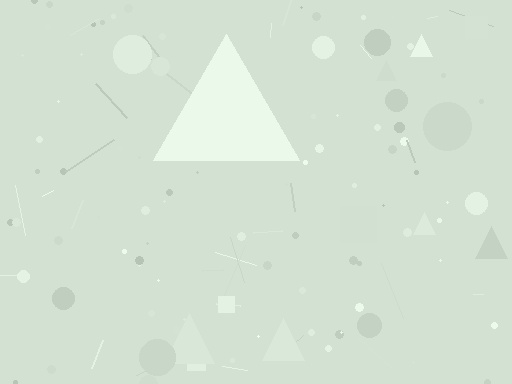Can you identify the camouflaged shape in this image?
The camouflaged shape is a triangle.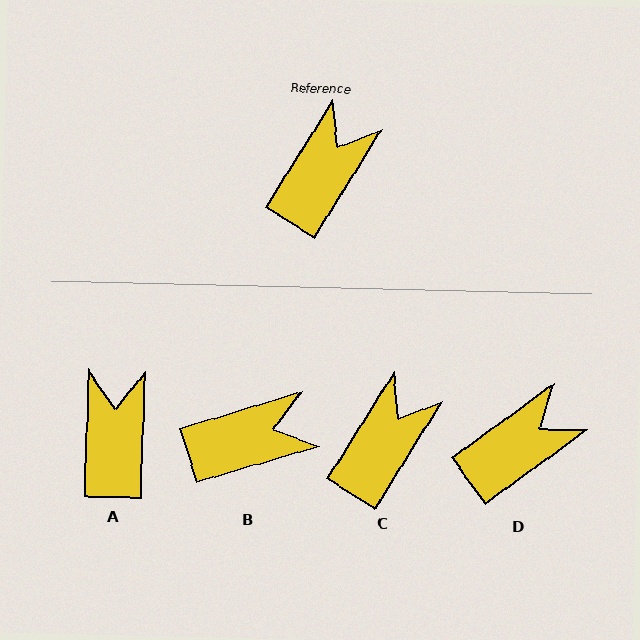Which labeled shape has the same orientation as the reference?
C.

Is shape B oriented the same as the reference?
No, it is off by about 41 degrees.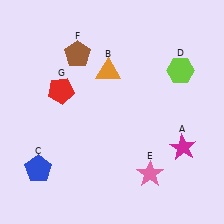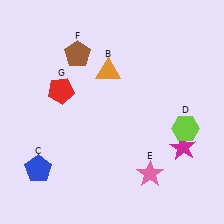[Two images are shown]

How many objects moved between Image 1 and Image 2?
1 object moved between the two images.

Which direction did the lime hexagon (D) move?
The lime hexagon (D) moved down.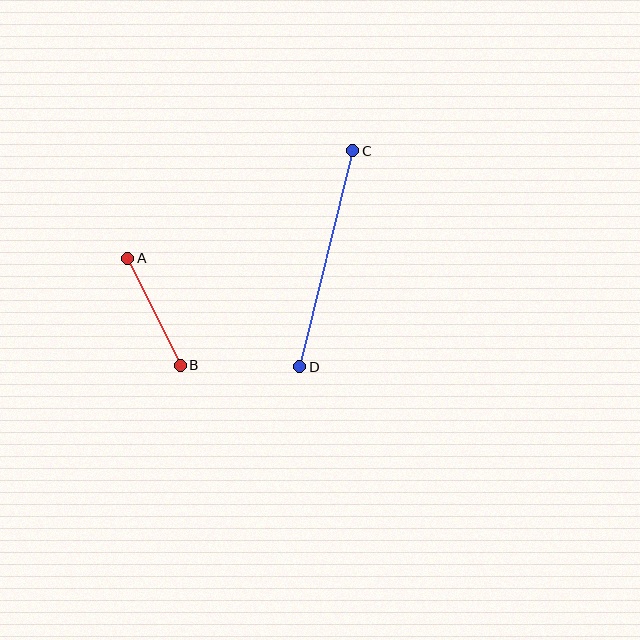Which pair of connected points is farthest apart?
Points C and D are farthest apart.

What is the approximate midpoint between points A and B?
The midpoint is at approximately (154, 312) pixels.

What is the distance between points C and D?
The distance is approximately 222 pixels.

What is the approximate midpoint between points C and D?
The midpoint is at approximately (326, 259) pixels.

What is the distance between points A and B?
The distance is approximately 120 pixels.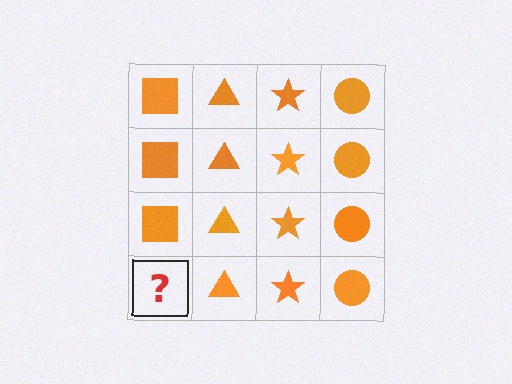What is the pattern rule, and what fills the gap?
The rule is that each column has a consistent shape. The gap should be filled with an orange square.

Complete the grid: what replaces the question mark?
The question mark should be replaced with an orange square.